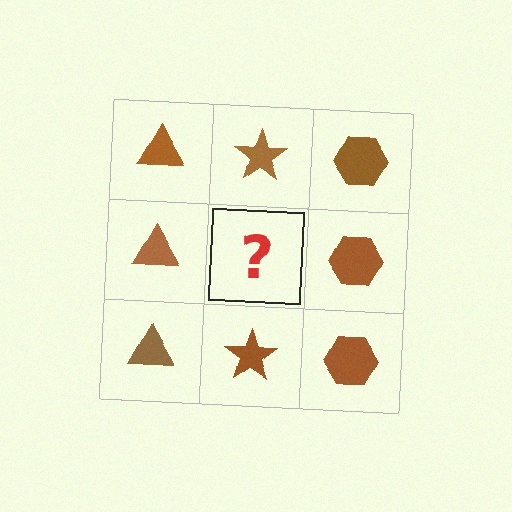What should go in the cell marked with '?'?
The missing cell should contain a brown star.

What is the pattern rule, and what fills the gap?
The rule is that each column has a consistent shape. The gap should be filled with a brown star.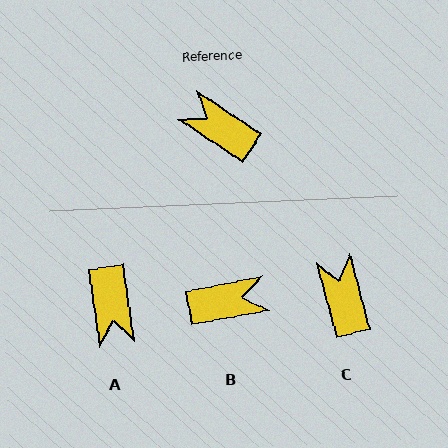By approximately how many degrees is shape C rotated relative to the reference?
Approximately 42 degrees clockwise.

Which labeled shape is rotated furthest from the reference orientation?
B, about 136 degrees away.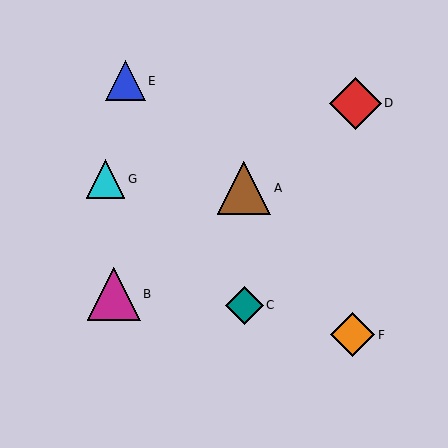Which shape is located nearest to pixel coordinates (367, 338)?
The orange diamond (labeled F) at (353, 335) is nearest to that location.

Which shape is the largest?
The brown triangle (labeled A) is the largest.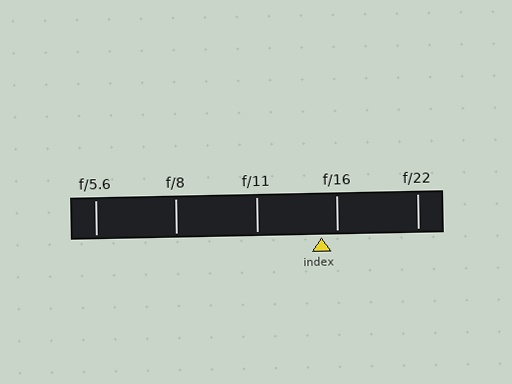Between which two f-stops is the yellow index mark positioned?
The index mark is between f/11 and f/16.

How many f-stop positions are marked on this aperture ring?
There are 5 f-stop positions marked.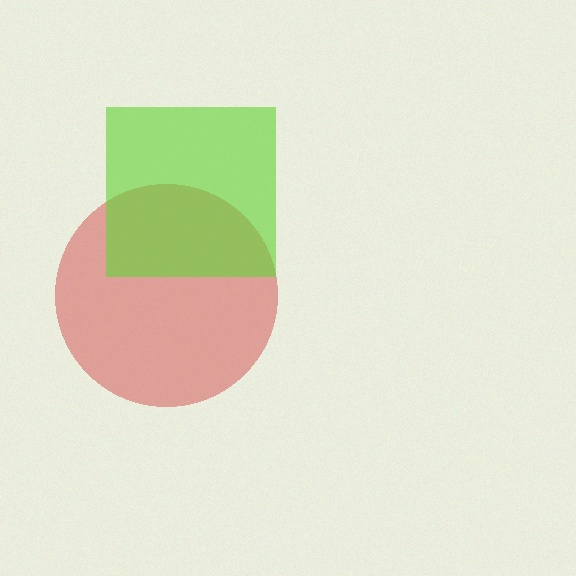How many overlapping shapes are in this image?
There are 2 overlapping shapes in the image.